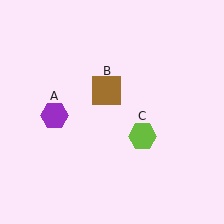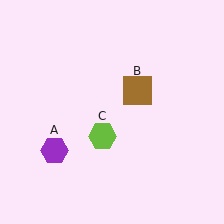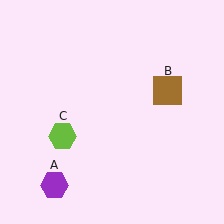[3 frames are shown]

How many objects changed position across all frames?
3 objects changed position: purple hexagon (object A), brown square (object B), lime hexagon (object C).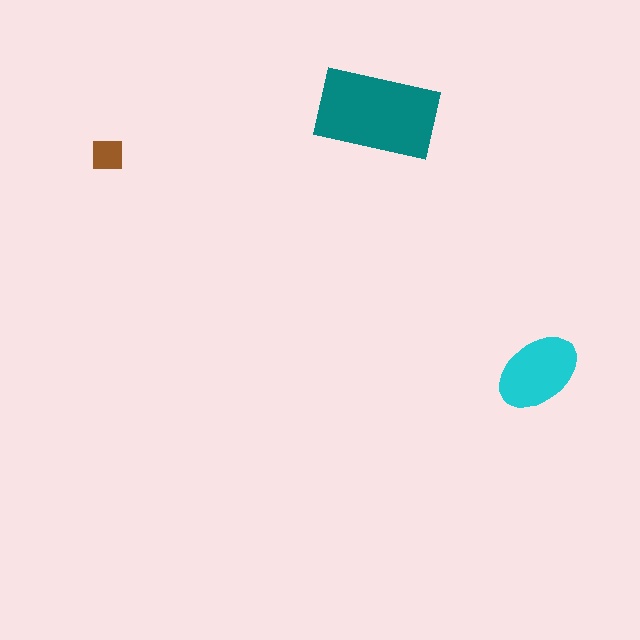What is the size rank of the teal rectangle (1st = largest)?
1st.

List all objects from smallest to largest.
The brown square, the cyan ellipse, the teal rectangle.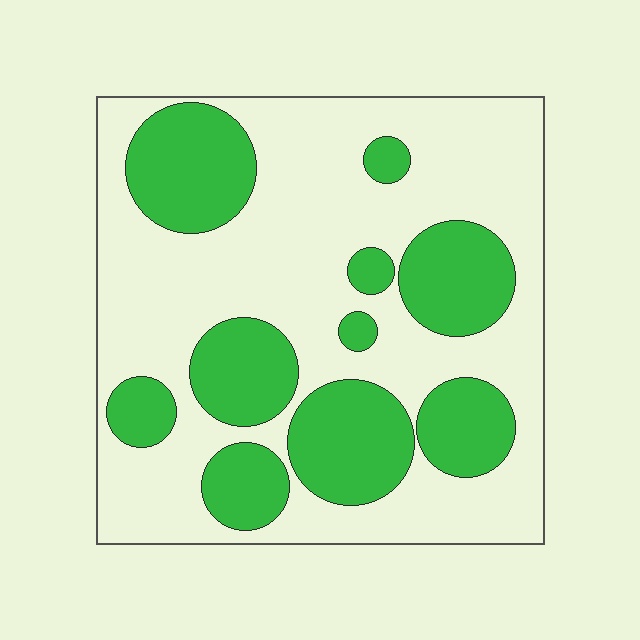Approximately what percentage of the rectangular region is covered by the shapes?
Approximately 35%.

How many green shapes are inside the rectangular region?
10.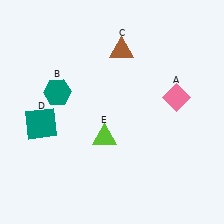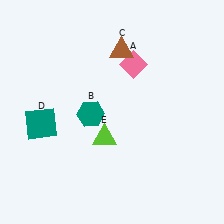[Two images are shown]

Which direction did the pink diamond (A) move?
The pink diamond (A) moved left.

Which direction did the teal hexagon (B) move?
The teal hexagon (B) moved right.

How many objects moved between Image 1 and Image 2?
2 objects moved between the two images.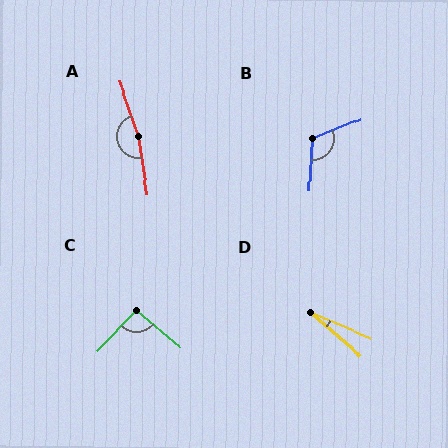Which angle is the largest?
A, at approximately 170 degrees.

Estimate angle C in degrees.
Approximately 94 degrees.